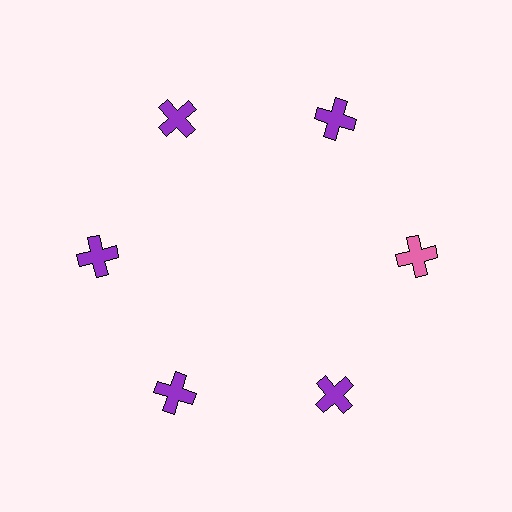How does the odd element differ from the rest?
It has a different color: pink instead of purple.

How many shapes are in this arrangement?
There are 6 shapes arranged in a ring pattern.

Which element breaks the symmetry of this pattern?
The pink cross at roughly the 3 o'clock position breaks the symmetry. All other shapes are purple crosses.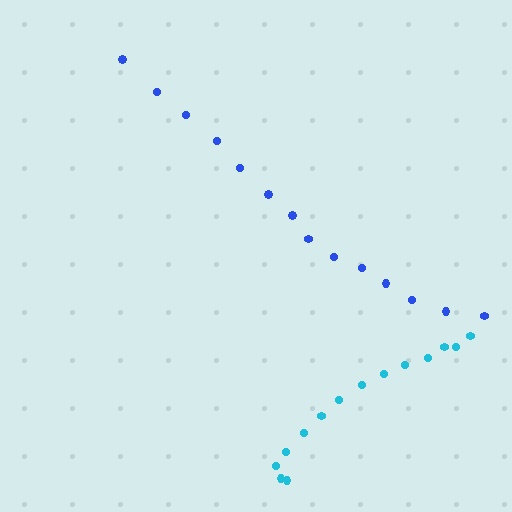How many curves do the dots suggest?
There are 2 distinct paths.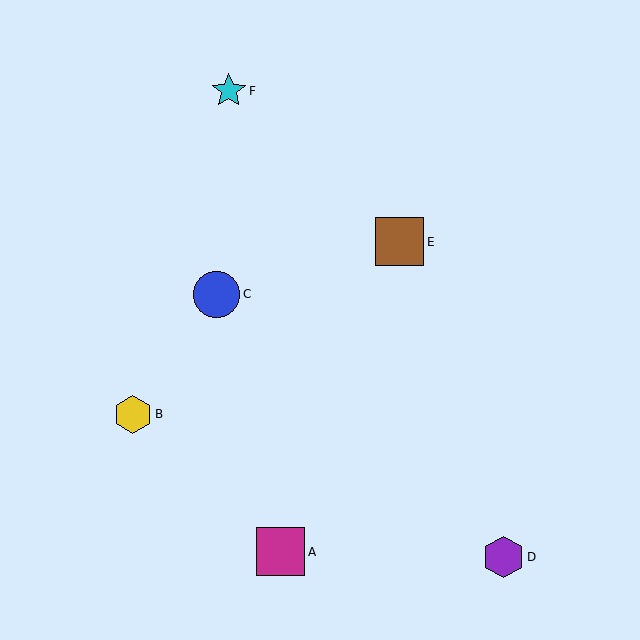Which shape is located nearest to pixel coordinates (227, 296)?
The blue circle (labeled C) at (217, 294) is nearest to that location.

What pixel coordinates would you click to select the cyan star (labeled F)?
Click at (229, 91) to select the cyan star F.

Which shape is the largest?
The brown square (labeled E) is the largest.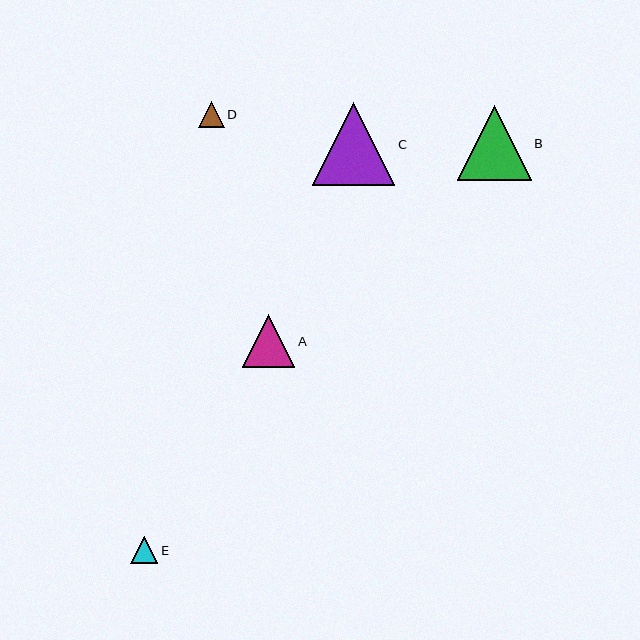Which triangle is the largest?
Triangle C is the largest with a size of approximately 83 pixels.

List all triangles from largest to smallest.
From largest to smallest: C, B, A, E, D.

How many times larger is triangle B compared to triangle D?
Triangle B is approximately 2.9 times the size of triangle D.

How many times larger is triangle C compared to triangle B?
Triangle C is approximately 1.1 times the size of triangle B.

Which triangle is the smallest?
Triangle D is the smallest with a size of approximately 26 pixels.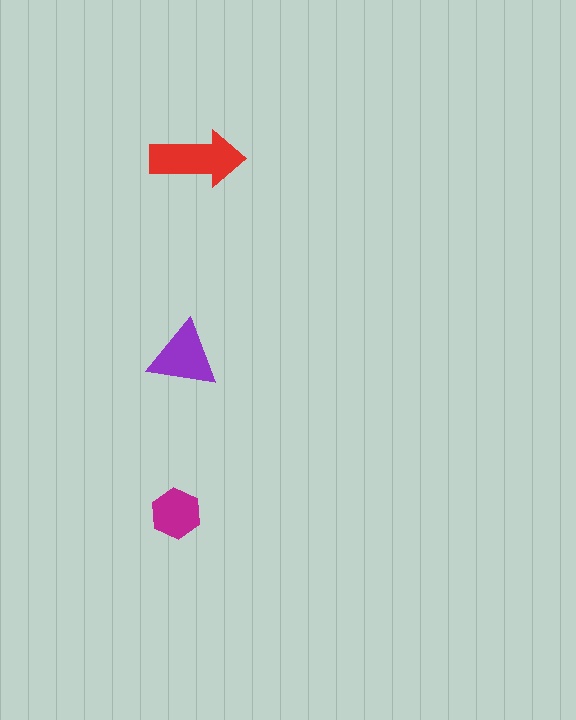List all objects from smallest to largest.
The magenta hexagon, the purple triangle, the red arrow.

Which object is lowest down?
The magenta hexagon is bottommost.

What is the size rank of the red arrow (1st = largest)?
1st.